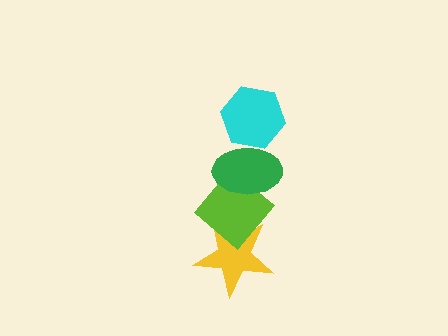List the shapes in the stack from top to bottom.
From top to bottom: the cyan hexagon, the green ellipse, the lime diamond, the yellow star.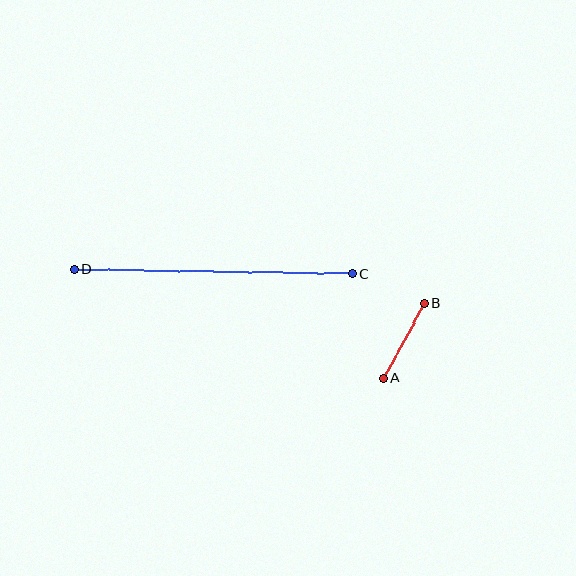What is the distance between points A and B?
The distance is approximately 85 pixels.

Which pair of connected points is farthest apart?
Points C and D are farthest apart.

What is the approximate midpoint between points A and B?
The midpoint is at approximately (404, 341) pixels.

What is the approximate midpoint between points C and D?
The midpoint is at approximately (213, 271) pixels.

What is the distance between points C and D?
The distance is approximately 278 pixels.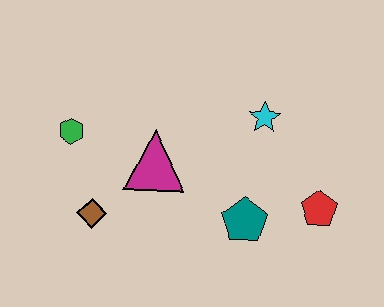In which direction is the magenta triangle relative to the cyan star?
The magenta triangle is to the left of the cyan star.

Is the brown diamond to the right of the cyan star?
No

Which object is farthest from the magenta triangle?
The red pentagon is farthest from the magenta triangle.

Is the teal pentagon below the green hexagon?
Yes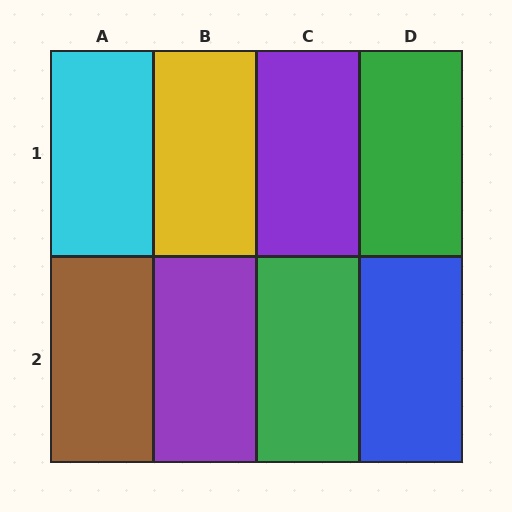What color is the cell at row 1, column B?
Yellow.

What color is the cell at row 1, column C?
Purple.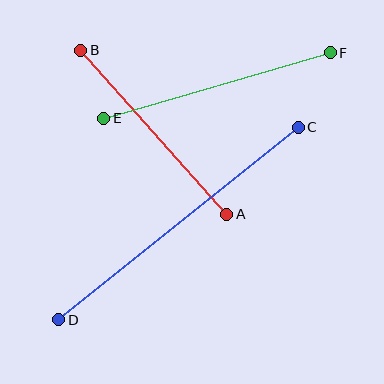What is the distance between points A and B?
The distance is approximately 220 pixels.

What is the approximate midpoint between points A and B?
The midpoint is at approximately (154, 132) pixels.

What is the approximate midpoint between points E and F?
The midpoint is at approximately (217, 86) pixels.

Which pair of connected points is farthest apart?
Points C and D are farthest apart.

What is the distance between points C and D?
The distance is approximately 307 pixels.